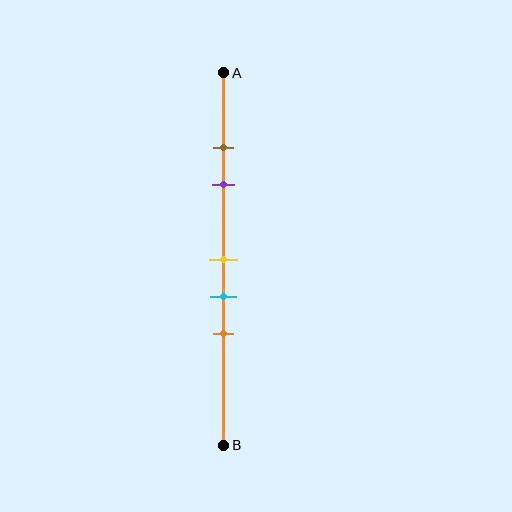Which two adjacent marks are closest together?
The brown and purple marks are the closest adjacent pair.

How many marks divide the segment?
There are 5 marks dividing the segment.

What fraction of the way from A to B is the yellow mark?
The yellow mark is approximately 50% (0.5) of the way from A to B.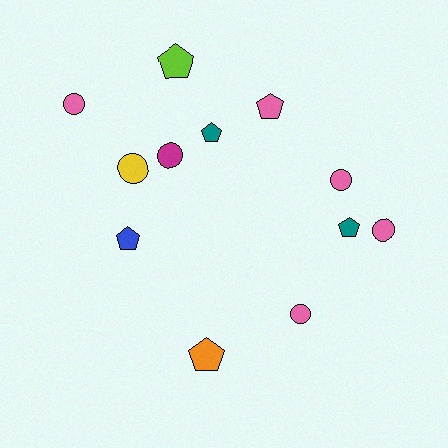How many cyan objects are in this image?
There are no cyan objects.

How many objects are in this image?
There are 12 objects.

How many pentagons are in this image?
There are 6 pentagons.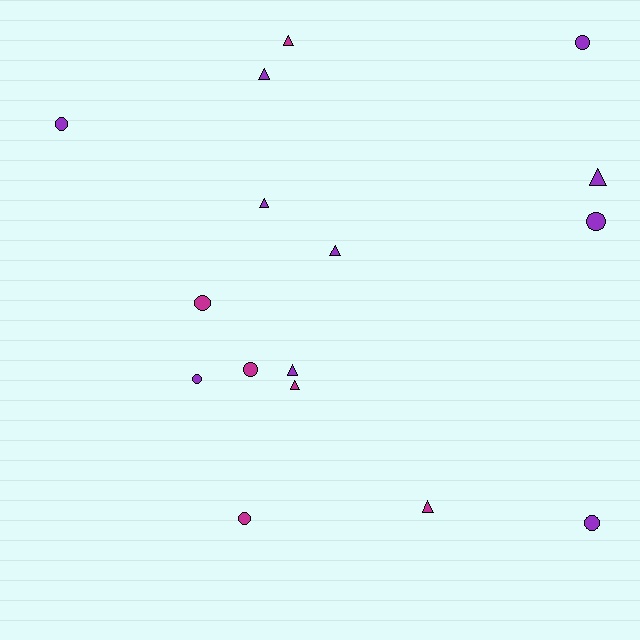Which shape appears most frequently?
Circle, with 8 objects.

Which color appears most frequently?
Purple, with 10 objects.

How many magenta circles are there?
There are 3 magenta circles.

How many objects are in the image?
There are 16 objects.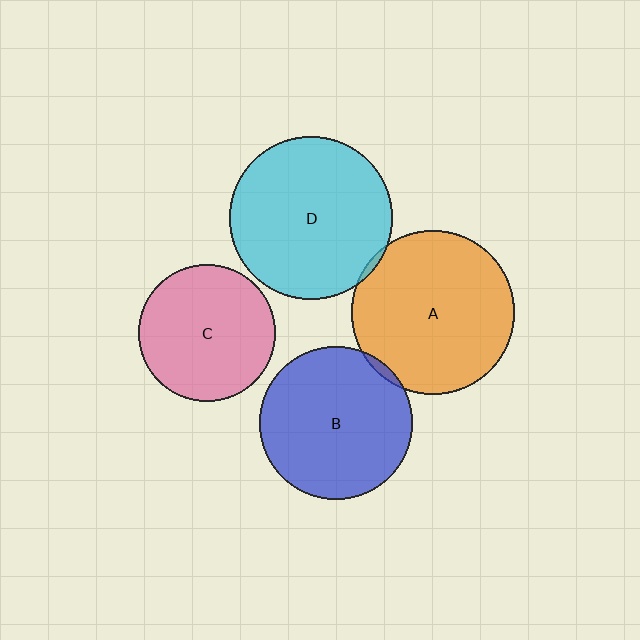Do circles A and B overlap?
Yes.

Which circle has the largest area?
Circle A (orange).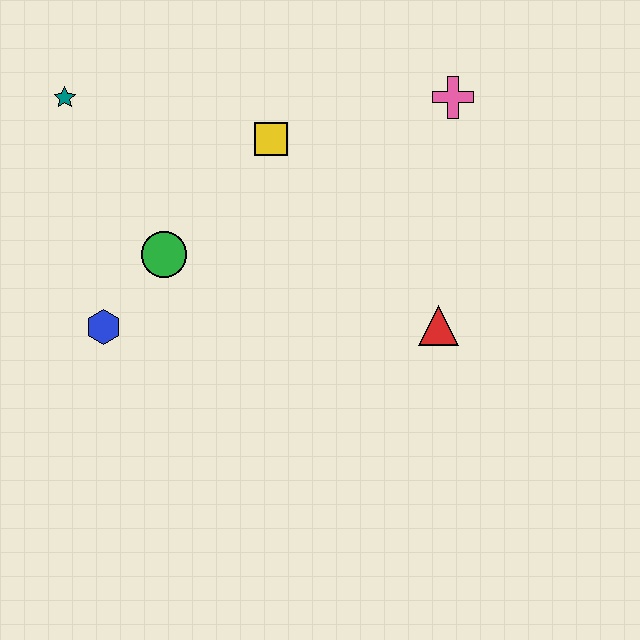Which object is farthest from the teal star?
The red triangle is farthest from the teal star.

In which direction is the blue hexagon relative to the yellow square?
The blue hexagon is below the yellow square.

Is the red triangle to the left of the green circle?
No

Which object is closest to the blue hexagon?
The green circle is closest to the blue hexagon.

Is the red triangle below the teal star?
Yes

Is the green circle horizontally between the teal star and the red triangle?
Yes